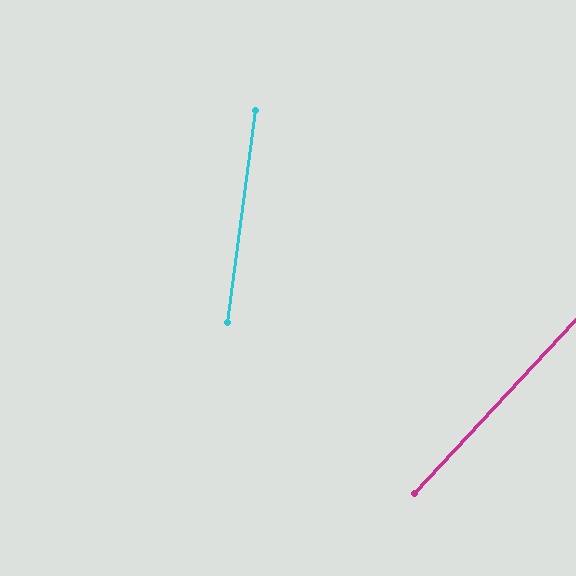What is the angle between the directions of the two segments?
Approximately 35 degrees.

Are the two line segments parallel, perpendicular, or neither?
Neither parallel nor perpendicular — they differ by about 35°.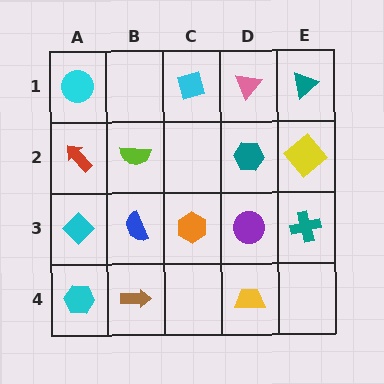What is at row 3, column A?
A cyan diamond.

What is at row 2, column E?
A yellow diamond.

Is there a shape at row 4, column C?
No, that cell is empty.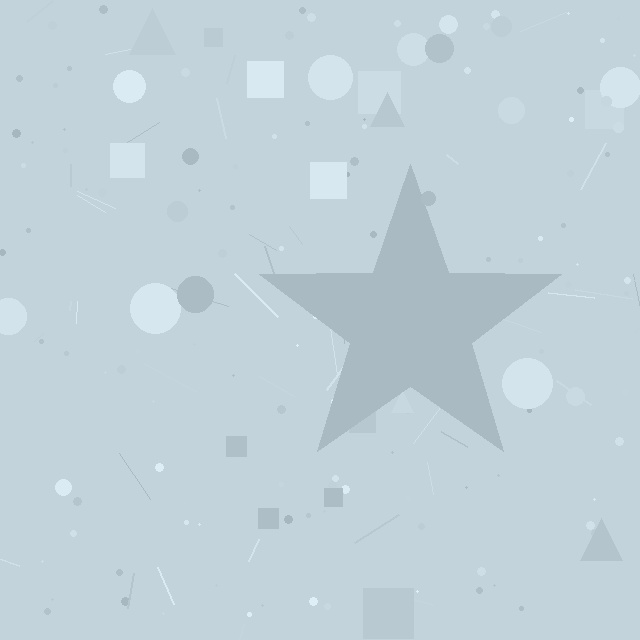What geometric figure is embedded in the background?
A star is embedded in the background.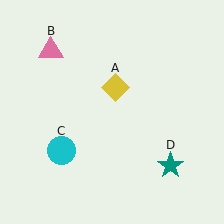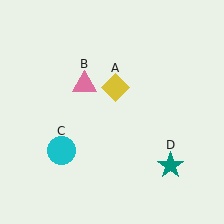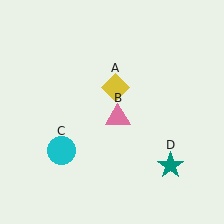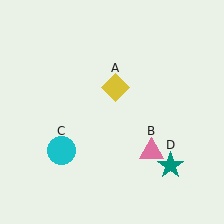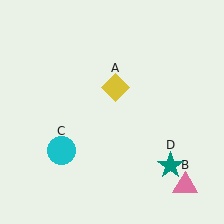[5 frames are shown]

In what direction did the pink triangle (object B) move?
The pink triangle (object B) moved down and to the right.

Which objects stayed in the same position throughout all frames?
Yellow diamond (object A) and cyan circle (object C) and teal star (object D) remained stationary.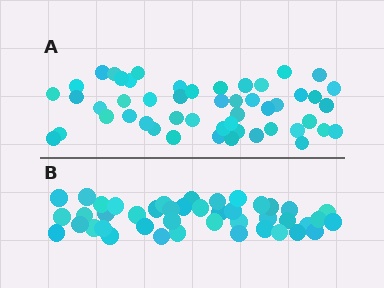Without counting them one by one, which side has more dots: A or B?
Region A (the top region) has more dots.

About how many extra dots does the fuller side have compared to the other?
Region A has roughly 8 or so more dots than region B.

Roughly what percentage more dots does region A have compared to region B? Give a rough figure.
About 15% more.